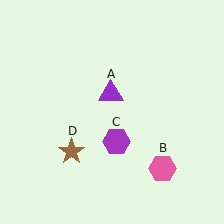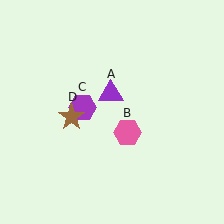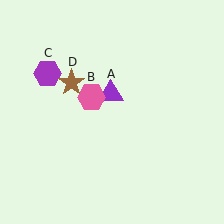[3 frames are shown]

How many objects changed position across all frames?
3 objects changed position: pink hexagon (object B), purple hexagon (object C), brown star (object D).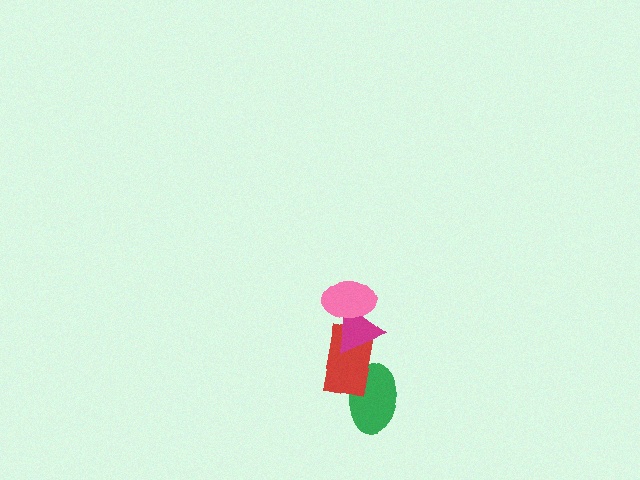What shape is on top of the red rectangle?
The magenta triangle is on top of the red rectangle.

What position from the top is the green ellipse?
The green ellipse is 4th from the top.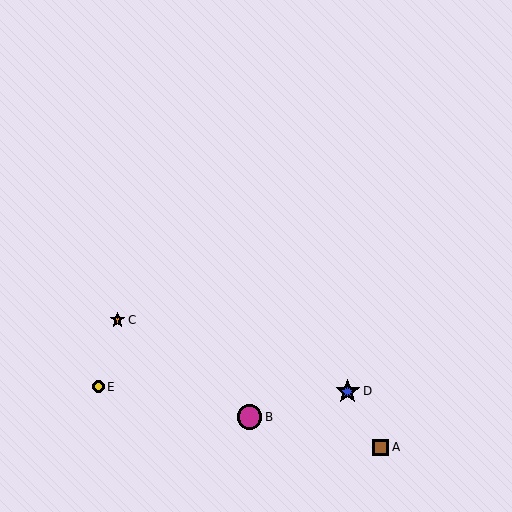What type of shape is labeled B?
Shape B is a magenta circle.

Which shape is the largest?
The magenta circle (labeled B) is the largest.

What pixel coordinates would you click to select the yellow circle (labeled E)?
Click at (98, 387) to select the yellow circle E.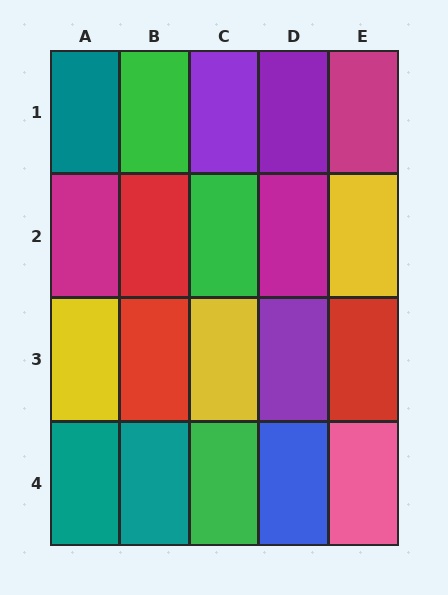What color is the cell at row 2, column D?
Magenta.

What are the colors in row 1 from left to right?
Teal, green, purple, purple, magenta.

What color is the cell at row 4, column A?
Teal.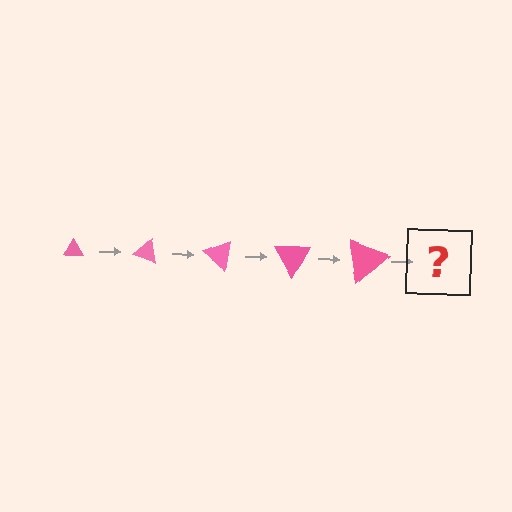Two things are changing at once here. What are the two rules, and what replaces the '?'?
The two rules are that the triangle grows larger each step and it rotates 20 degrees each step. The '?' should be a triangle, larger than the previous one and rotated 100 degrees from the start.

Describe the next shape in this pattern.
It should be a triangle, larger than the previous one and rotated 100 degrees from the start.